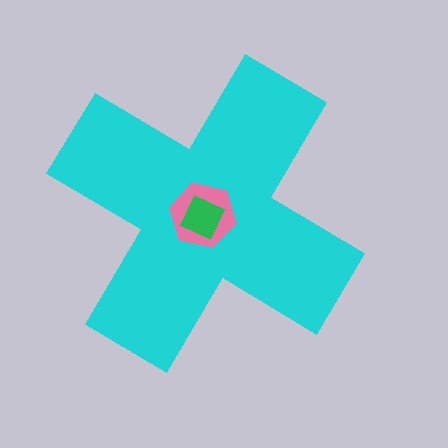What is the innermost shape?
The green diamond.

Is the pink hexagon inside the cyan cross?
Yes.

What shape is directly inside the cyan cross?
The pink hexagon.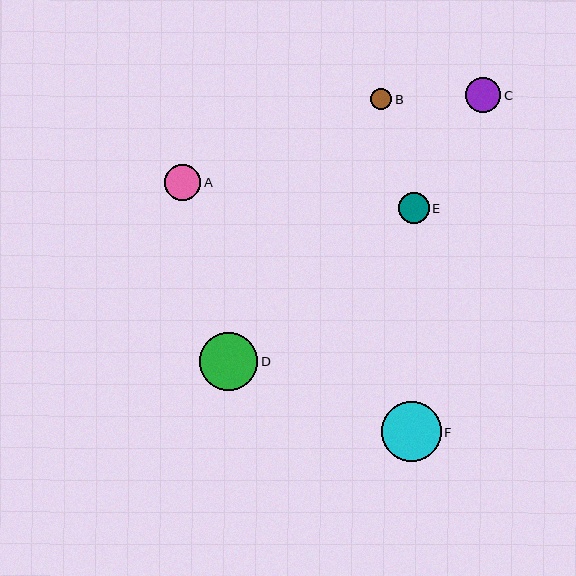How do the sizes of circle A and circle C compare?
Circle A and circle C are approximately the same size.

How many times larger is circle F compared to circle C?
Circle F is approximately 1.7 times the size of circle C.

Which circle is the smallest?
Circle B is the smallest with a size of approximately 21 pixels.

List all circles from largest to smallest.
From largest to smallest: F, D, A, C, E, B.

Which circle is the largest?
Circle F is the largest with a size of approximately 60 pixels.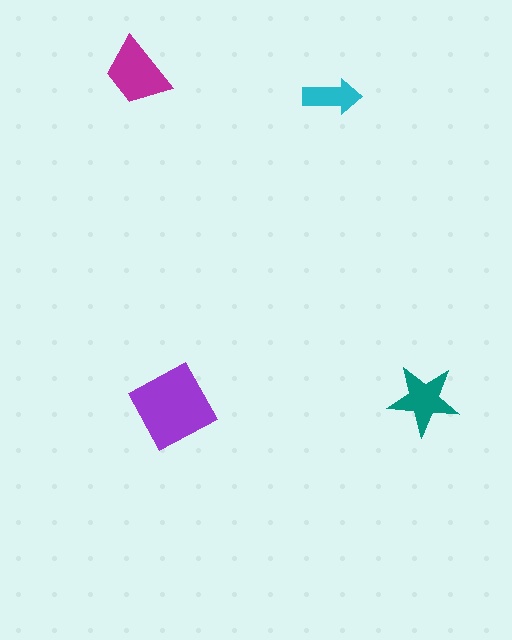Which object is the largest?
The purple diamond.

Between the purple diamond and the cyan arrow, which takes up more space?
The purple diamond.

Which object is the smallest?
The cyan arrow.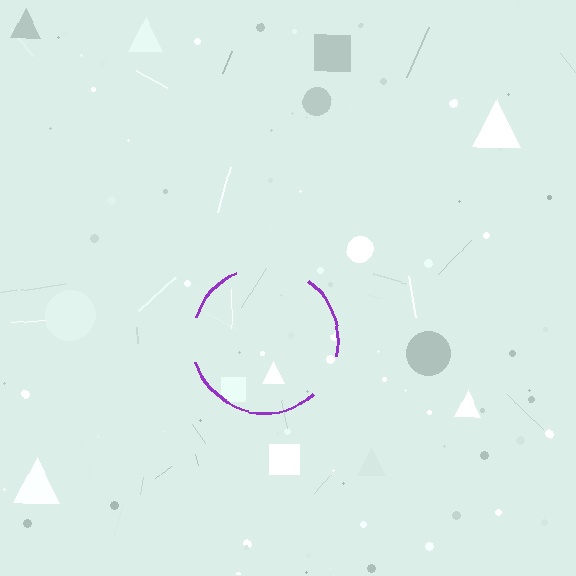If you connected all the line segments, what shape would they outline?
They would outline a circle.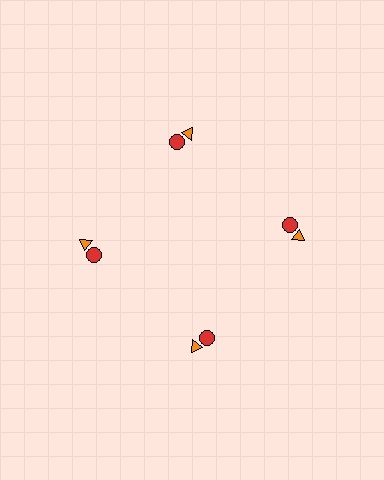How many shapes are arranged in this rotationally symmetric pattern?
There are 8 shapes, arranged in 4 groups of 2.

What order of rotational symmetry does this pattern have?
This pattern has 4-fold rotational symmetry.